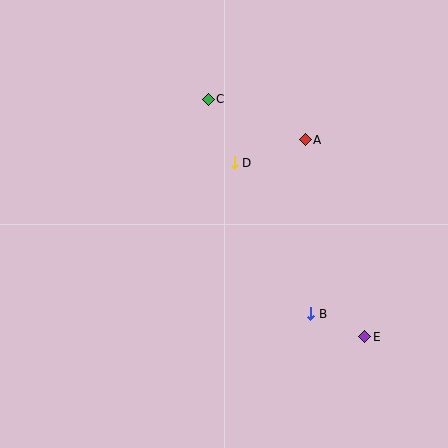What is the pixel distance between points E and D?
The distance between E and D is 218 pixels.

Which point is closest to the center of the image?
Point D at (234, 163) is closest to the center.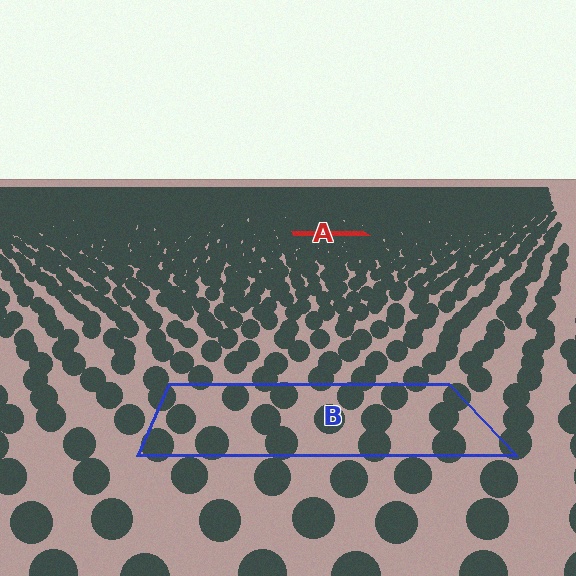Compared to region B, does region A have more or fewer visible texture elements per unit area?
Region A has more texture elements per unit area — they are packed more densely because it is farther away.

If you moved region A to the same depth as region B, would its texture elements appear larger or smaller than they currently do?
They would appear larger. At a closer depth, the same texture elements are projected at a bigger on-screen size.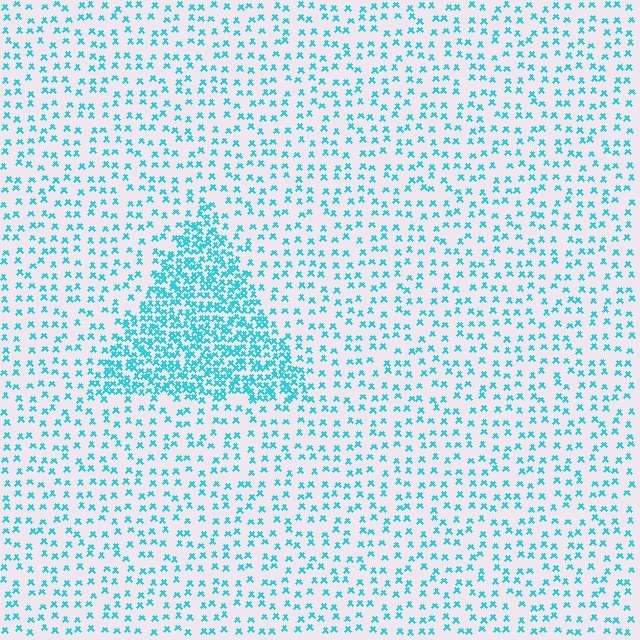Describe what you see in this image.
The image contains small cyan elements arranged at two different densities. A triangle-shaped region is visible where the elements are more densely packed than the surrounding area.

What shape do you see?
I see a triangle.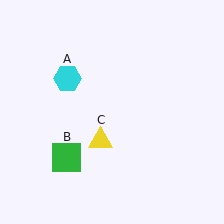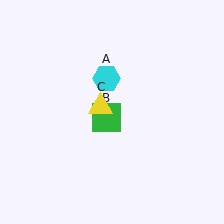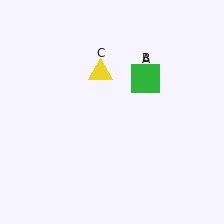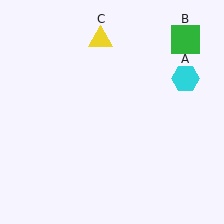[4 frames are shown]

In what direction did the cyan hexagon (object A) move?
The cyan hexagon (object A) moved right.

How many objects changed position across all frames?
3 objects changed position: cyan hexagon (object A), green square (object B), yellow triangle (object C).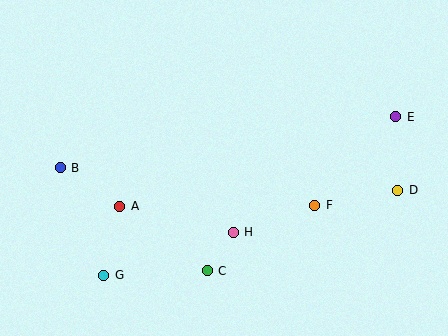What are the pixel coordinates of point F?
Point F is at (315, 205).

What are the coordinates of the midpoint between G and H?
The midpoint between G and H is at (169, 254).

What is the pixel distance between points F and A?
The distance between F and A is 195 pixels.